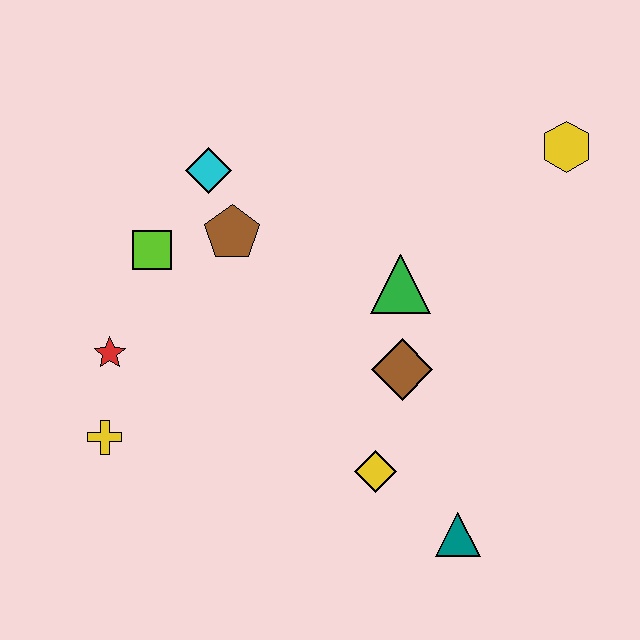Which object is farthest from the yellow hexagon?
The yellow cross is farthest from the yellow hexagon.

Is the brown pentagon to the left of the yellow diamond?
Yes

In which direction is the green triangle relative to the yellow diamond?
The green triangle is above the yellow diamond.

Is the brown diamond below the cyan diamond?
Yes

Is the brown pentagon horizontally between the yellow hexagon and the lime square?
Yes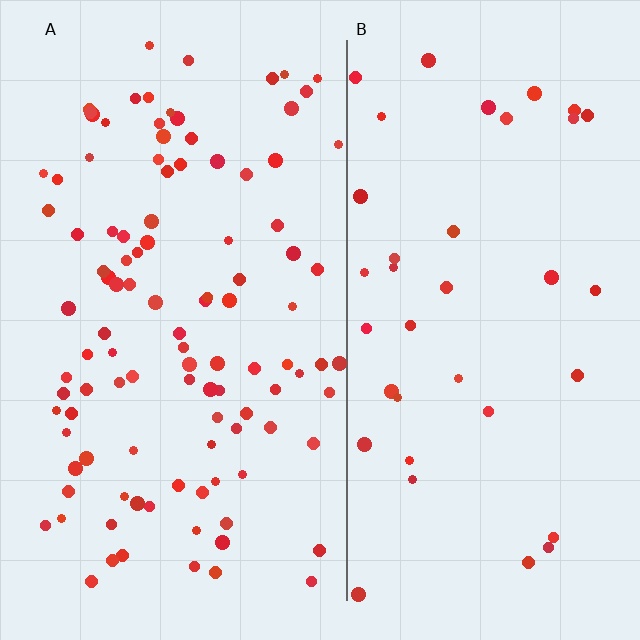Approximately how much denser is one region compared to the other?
Approximately 2.8× — region A over region B.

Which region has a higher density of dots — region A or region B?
A (the left).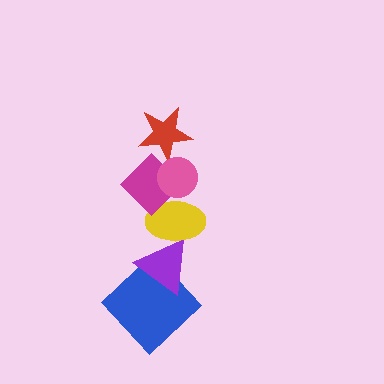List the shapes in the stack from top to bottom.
From top to bottom: the pink circle, the red star, the magenta diamond, the yellow ellipse, the purple triangle, the blue diamond.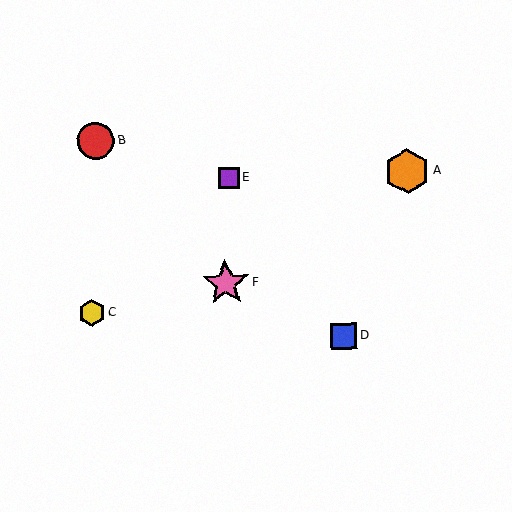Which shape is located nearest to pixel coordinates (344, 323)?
The blue square (labeled D) at (344, 336) is nearest to that location.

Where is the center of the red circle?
The center of the red circle is at (96, 141).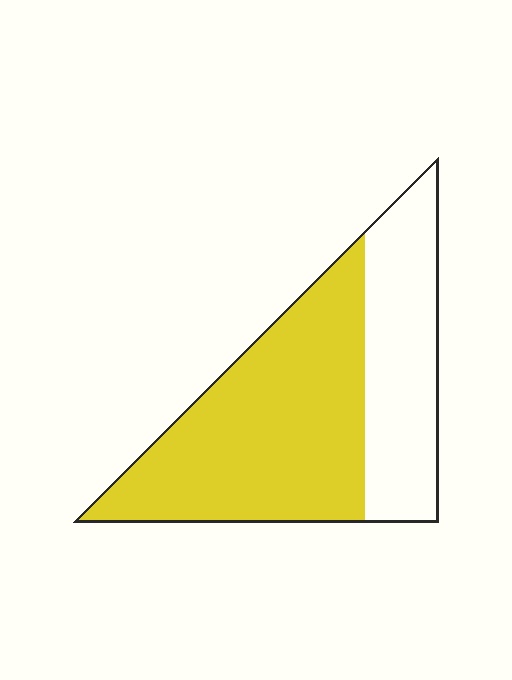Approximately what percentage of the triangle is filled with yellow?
Approximately 65%.